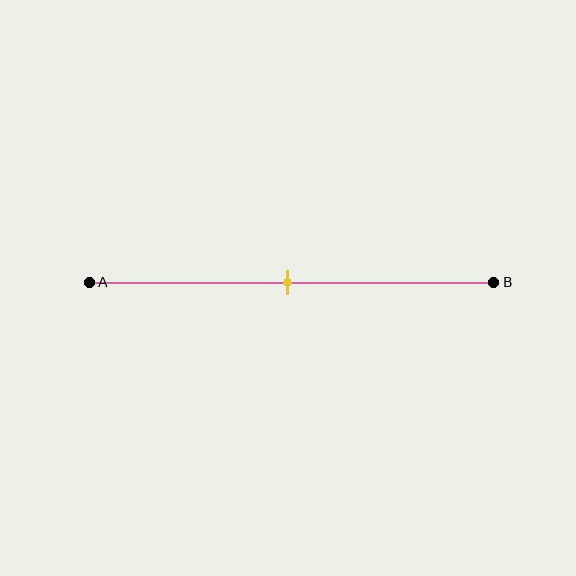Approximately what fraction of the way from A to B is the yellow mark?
The yellow mark is approximately 50% of the way from A to B.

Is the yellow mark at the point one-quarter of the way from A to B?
No, the mark is at about 50% from A, not at the 25% one-quarter point.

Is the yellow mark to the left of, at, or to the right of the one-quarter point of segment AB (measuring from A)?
The yellow mark is to the right of the one-quarter point of segment AB.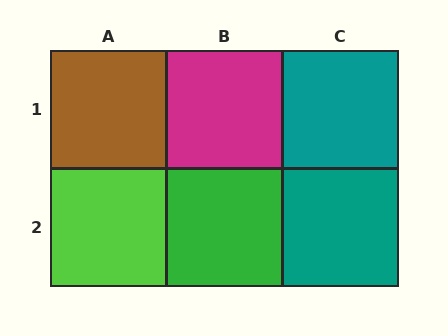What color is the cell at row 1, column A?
Brown.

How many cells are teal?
2 cells are teal.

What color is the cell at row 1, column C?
Teal.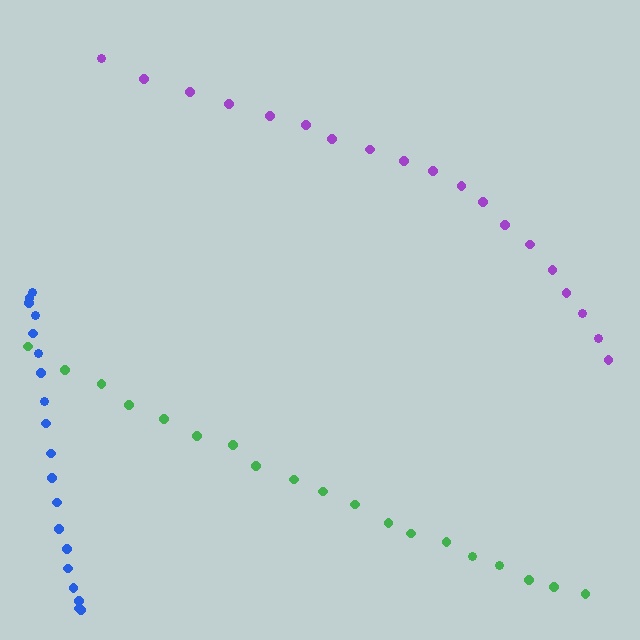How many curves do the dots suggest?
There are 3 distinct paths.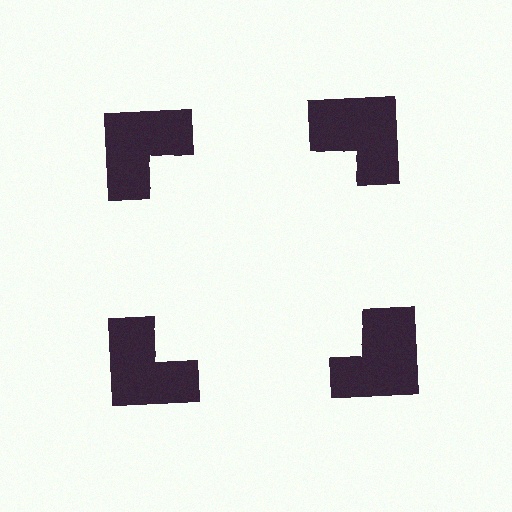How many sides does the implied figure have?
4 sides.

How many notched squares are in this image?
There are 4 — one at each vertex of the illusory square.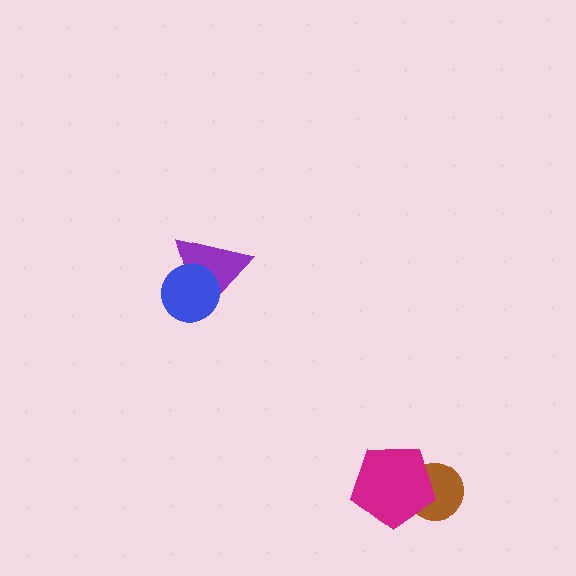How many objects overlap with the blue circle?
1 object overlaps with the blue circle.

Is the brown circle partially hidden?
Yes, it is partially covered by another shape.